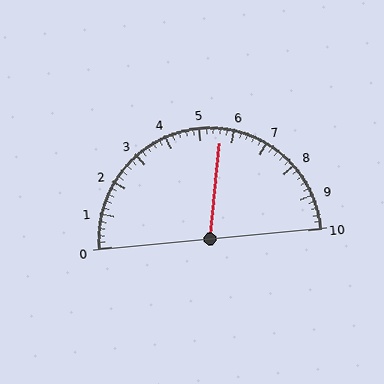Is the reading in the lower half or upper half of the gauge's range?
The reading is in the upper half of the range (0 to 10).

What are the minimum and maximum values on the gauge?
The gauge ranges from 0 to 10.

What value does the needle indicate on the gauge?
The needle indicates approximately 5.6.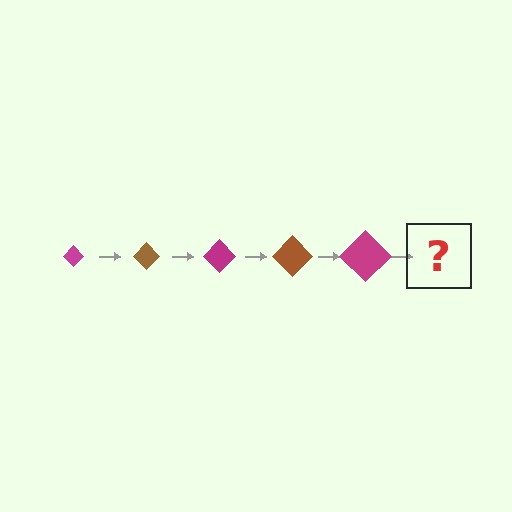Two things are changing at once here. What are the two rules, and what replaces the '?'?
The two rules are that the diamond grows larger each step and the color cycles through magenta and brown. The '?' should be a brown diamond, larger than the previous one.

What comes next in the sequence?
The next element should be a brown diamond, larger than the previous one.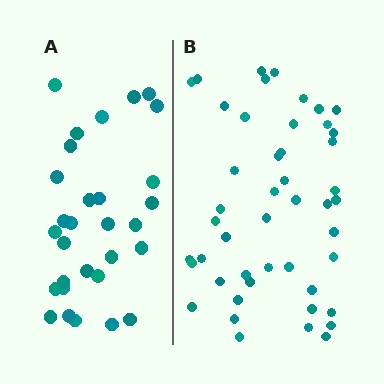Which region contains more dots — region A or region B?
Region B (the right region) has more dots.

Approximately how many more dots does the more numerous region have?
Region B has approximately 15 more dots than region A.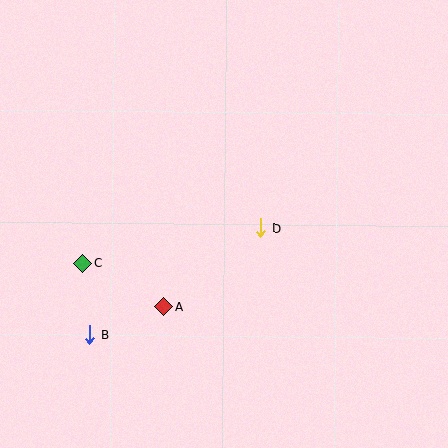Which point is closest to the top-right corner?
Point D is closest to the top-right corner.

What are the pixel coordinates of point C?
Point C is at (83, 263).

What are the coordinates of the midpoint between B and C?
The midpoint between B and C is at (86, 299).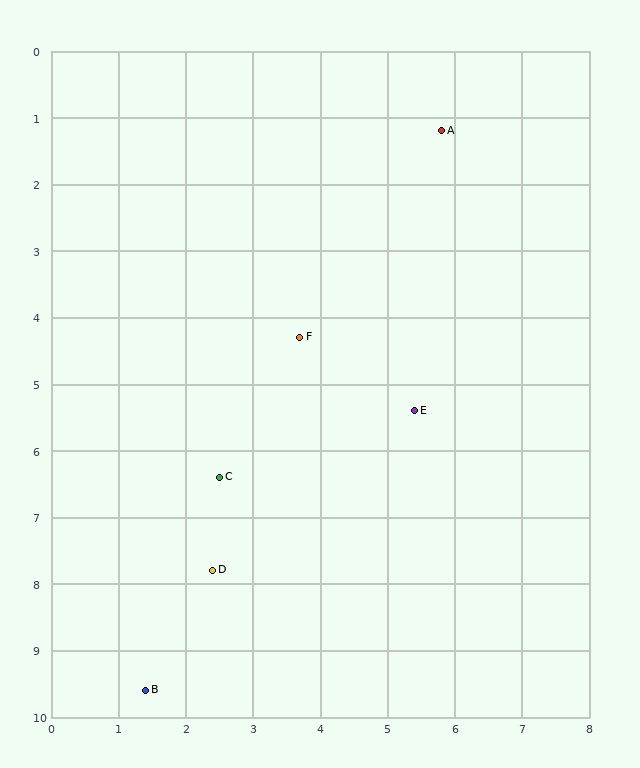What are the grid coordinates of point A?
Point A is at approximately (5.8, 1.2).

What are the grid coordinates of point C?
Point C is at approximately (2.5, 6.4).